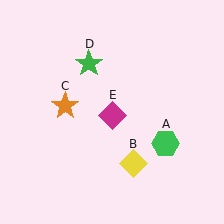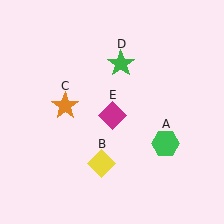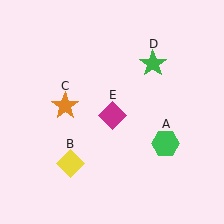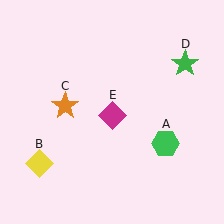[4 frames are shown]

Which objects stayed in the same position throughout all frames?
Green hexagon (object A) and orange star (object C) and magenta diamond (object E) remained stationary.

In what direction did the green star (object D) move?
The green star (object D) moved right.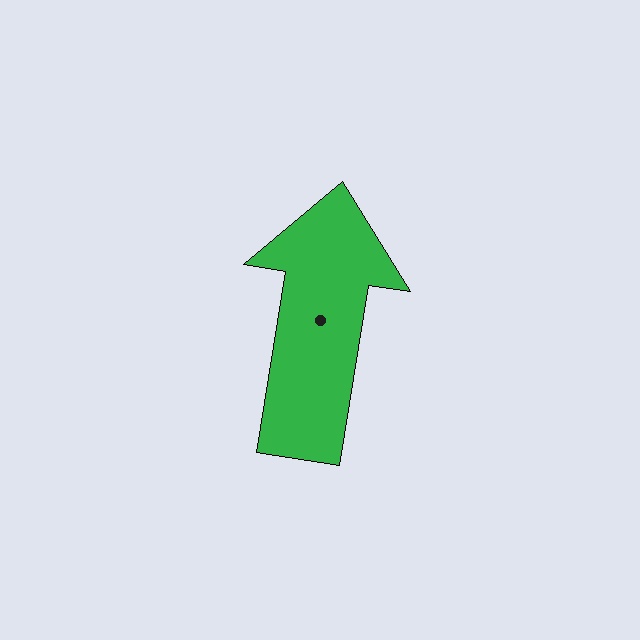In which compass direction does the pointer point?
North.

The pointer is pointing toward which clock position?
Roughly 12 o'clock.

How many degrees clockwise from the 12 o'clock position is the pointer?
Approximately 9 degrees.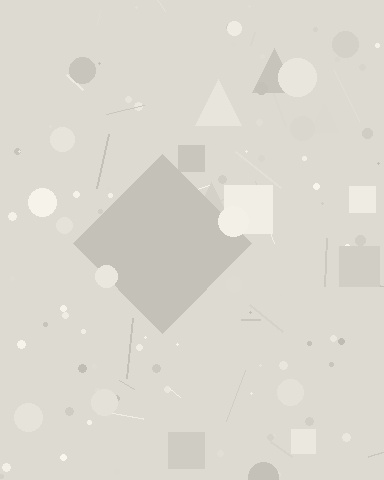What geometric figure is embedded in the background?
A diamond is embedded in the background.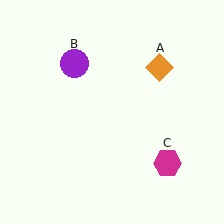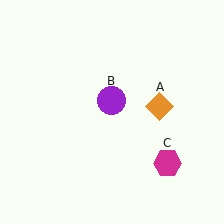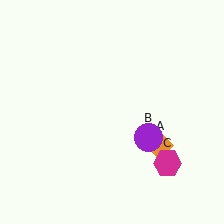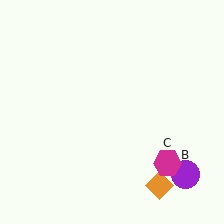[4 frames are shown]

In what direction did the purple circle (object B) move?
The purple circle (object B) moved down and to the right.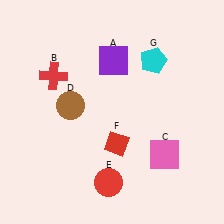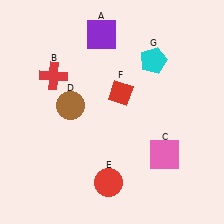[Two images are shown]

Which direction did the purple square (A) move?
The purple square (A) moved up.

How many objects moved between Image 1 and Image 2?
2 objects moved between the two images.